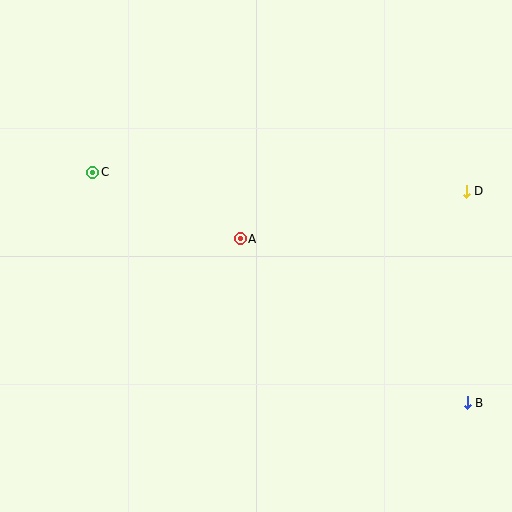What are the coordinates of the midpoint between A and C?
The midpoint between A and C is at (166, 206).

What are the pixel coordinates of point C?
Point C is at (93, 172).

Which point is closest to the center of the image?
Point A at (240, 239) is closest to the center.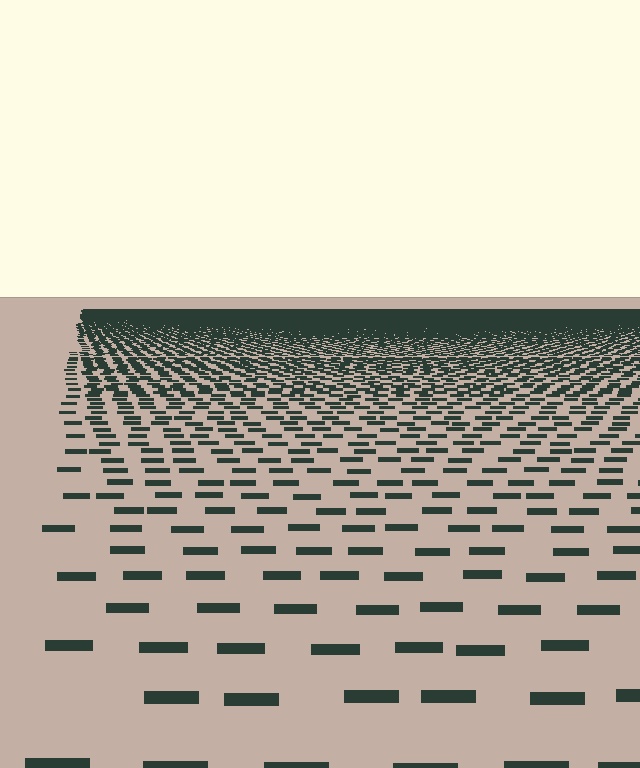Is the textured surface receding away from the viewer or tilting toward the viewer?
The surface is receding away from the viewer. Texture elements get smaller and denser toward the top.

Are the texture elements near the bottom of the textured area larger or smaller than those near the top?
Larger. Near the bottom, elements are closer to the viewer and appear at a bigger on-screen size.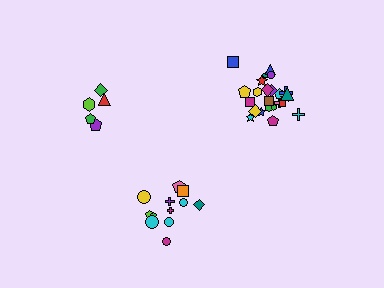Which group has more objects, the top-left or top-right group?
The top-right group.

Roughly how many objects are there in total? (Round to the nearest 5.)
Roughly 45 objects in total.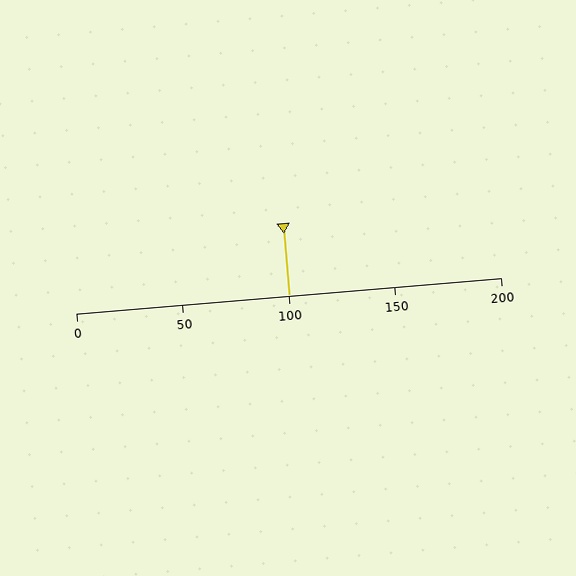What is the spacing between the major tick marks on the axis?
The major ticks are spaced 50 apart.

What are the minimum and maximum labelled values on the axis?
The axis runs from 0 to 200.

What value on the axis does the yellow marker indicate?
The marker indicates approximately 100.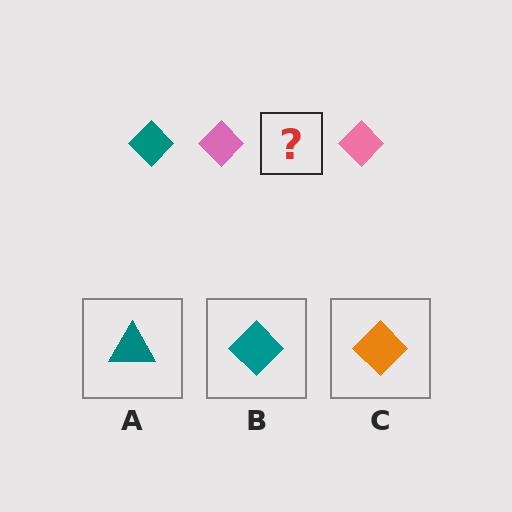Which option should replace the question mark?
Option B.